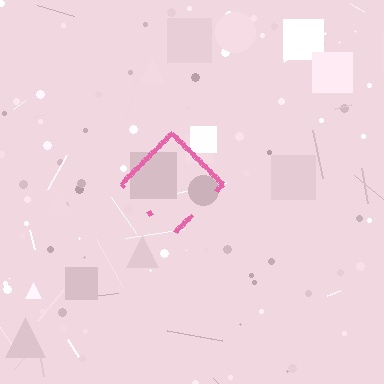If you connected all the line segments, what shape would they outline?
They would outline a diamond.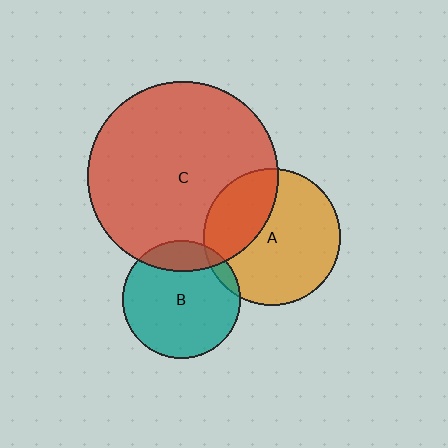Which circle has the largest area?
Circle C (red).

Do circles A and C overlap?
Yes.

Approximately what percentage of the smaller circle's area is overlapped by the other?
Approximately 30%.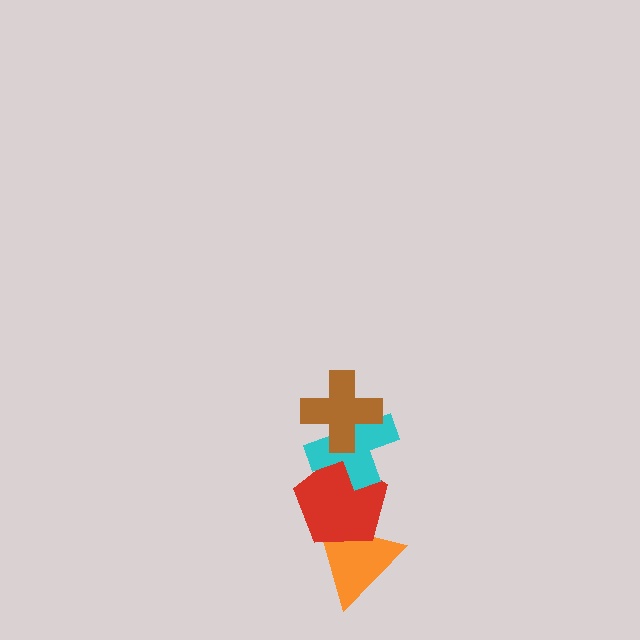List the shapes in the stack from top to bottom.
From top to bottom: the brown cross, the cyan cross, the red pentagon, the orange triangle.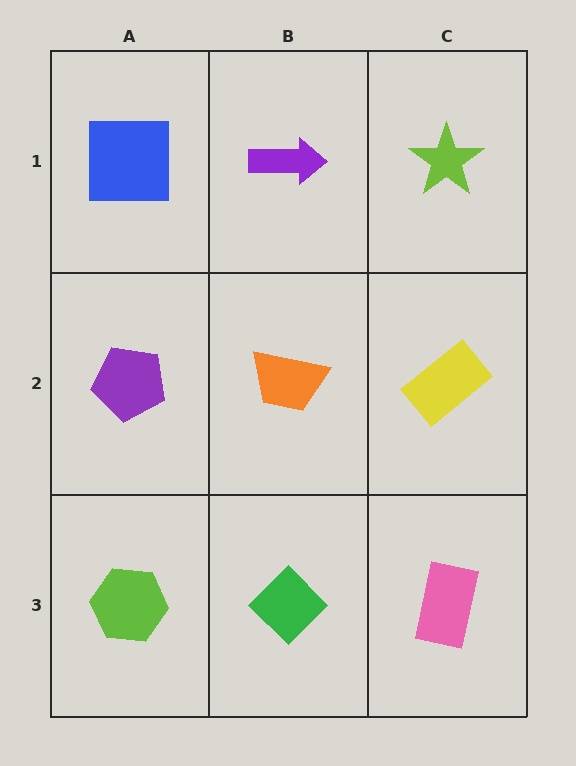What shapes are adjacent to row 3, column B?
An orange trapezoid (row 2, column B), a lime hexagon (row 3, column A), a pink rectangle (row 3, column C).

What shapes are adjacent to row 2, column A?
A blue square (row 1, column A), a lime hexagon (row 3, column A), an orange trapezoid (row 2, column B).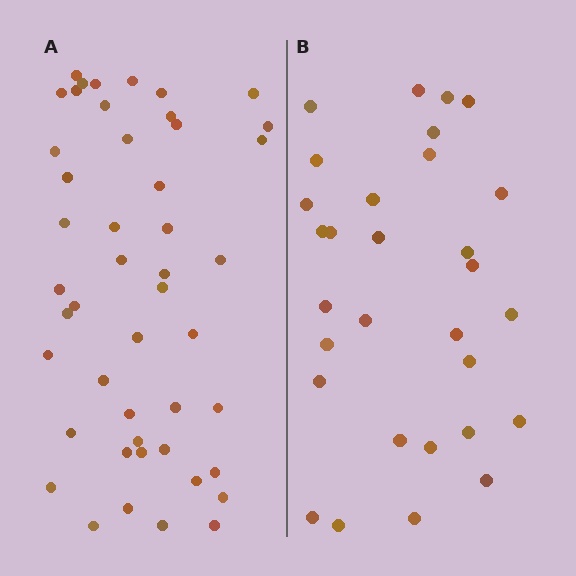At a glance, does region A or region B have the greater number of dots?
Region A (the left region) has more dots.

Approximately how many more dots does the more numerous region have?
Region A has approximately 15 more dots than region B.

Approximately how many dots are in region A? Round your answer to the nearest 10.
About 50 dots. (The exact count is 47, which rounds to 50.)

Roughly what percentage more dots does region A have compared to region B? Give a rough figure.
About 55% more.